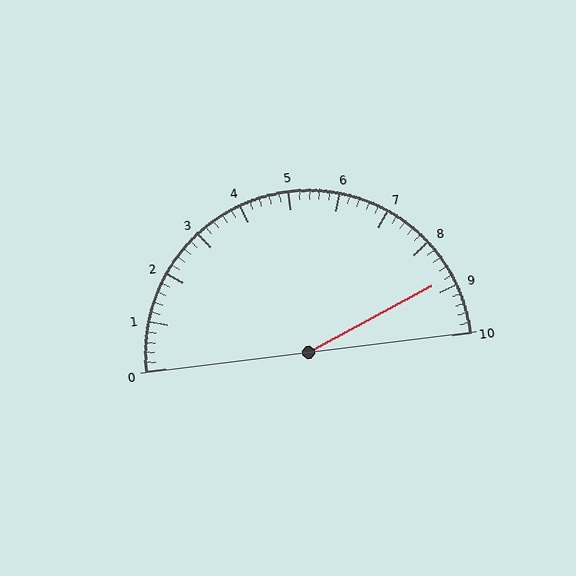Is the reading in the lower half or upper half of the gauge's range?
The reading is in the upper half of the range (0 to 10).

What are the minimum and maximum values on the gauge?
The gauge ranges from 0 to 10.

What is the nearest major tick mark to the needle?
The nearest major tick mark is 9.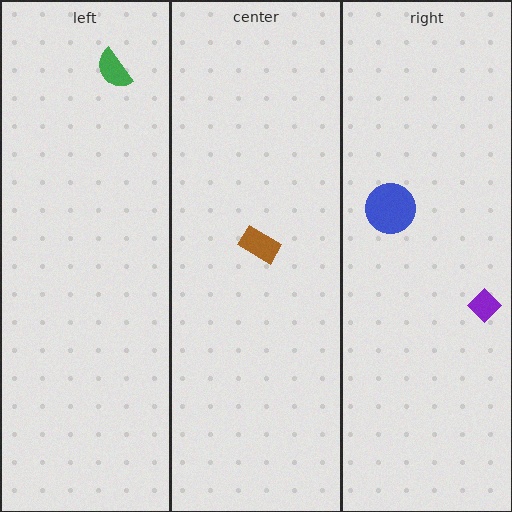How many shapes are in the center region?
1.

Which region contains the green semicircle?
The left region.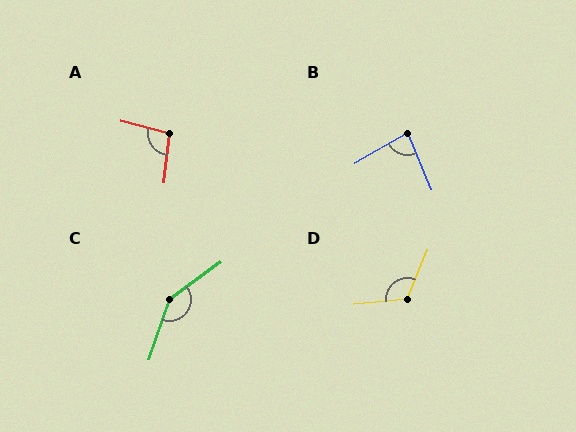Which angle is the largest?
C, at approximately 145 degrees.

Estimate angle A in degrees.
Approximately 98 degrees.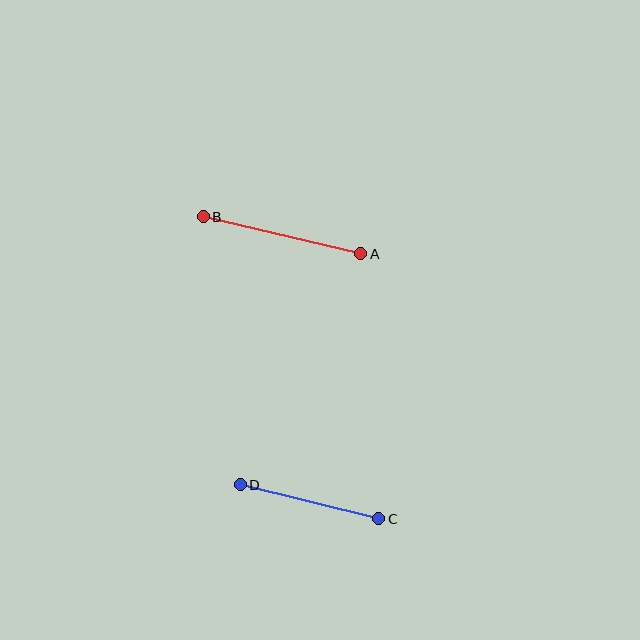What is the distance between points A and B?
The distance is approximately 162 pixels.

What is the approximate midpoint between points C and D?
The midpoint is at approximately (309, 502) pixels.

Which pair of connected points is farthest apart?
Points A and B are farthest apart.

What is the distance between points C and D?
The distance is approximately 143 pixels.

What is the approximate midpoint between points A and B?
The midpoint is at approximately (282, 235) pixels.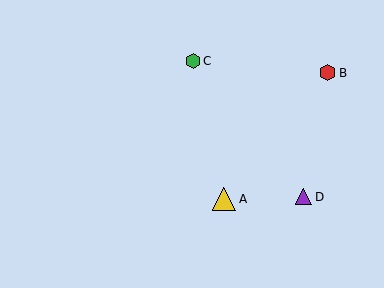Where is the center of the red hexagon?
The center of the red hexagon is at (328, 73).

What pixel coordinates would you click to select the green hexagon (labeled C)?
Click at (193, 61) to select the green hexagon C.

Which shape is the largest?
The yellow triangle (labeled A) is the largest.